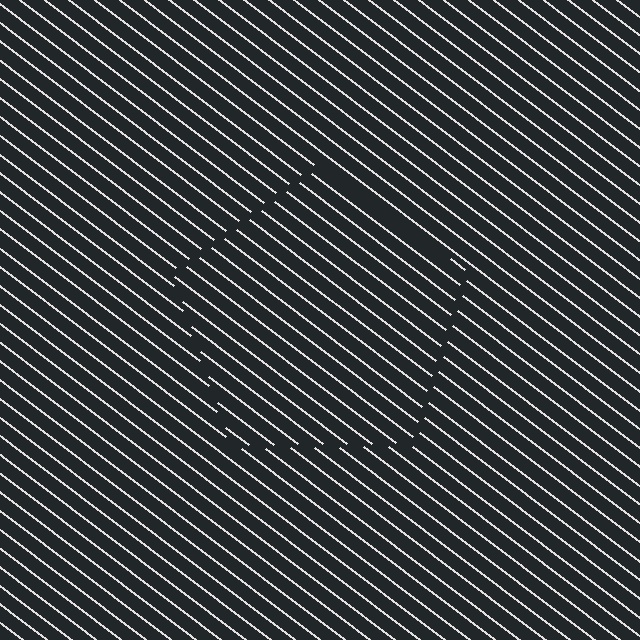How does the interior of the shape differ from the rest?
The interior of the shape contains the same grating, shifted by half a period — the contour is defined by the phase discontinuity where line-ends from the inner and outer gratings abut.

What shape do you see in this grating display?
An illusory pentagon. The interior of the shape contains the same grating, shifted by half a period — the contour is defined by the phase discontinuity where line-ends from the inner and outer gratings abut.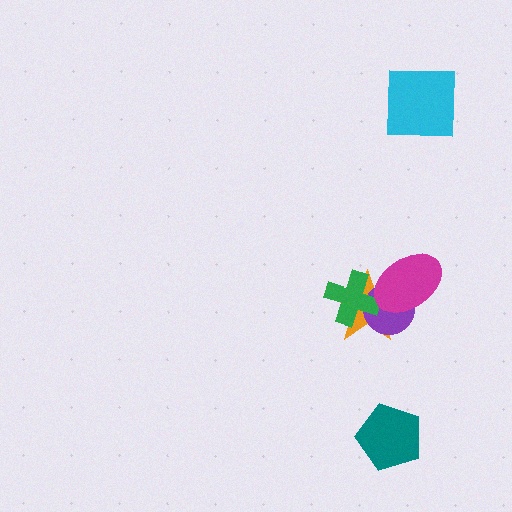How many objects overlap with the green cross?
3 objects overlap with the green cross.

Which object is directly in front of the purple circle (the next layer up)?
The green cross is directly in front of the purple circle.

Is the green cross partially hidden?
Yes, it is partially covered by another shape.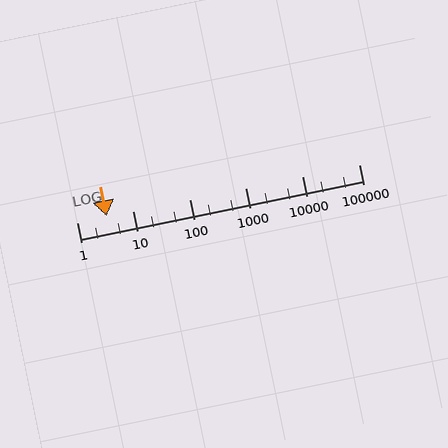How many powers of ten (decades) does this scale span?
The scale spans 5 decades, from 1 to 100000.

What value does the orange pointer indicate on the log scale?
The pointer indicates approximately 3.4.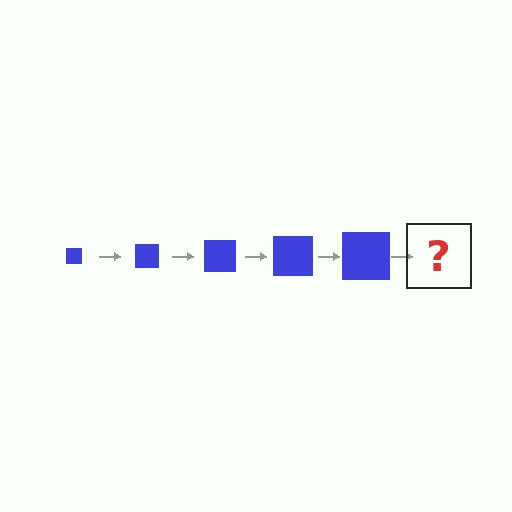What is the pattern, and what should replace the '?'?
The pattern is that the square gets progressively larger each step. The '?' should be a blue square, larger than the previous one.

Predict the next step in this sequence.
The next step is a blue square, larger than the previous one.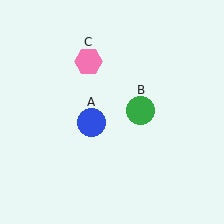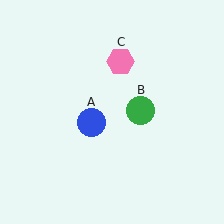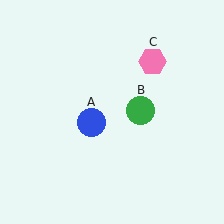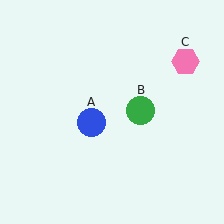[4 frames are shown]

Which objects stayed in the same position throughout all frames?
Blue circle (object A) and green circle (object B) remained stationary.